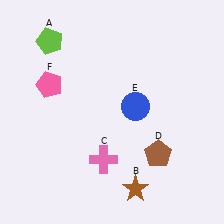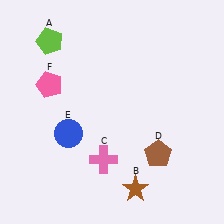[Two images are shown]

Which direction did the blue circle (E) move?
The blue circle (E) moved left.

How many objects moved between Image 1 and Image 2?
1 object moved between the two images.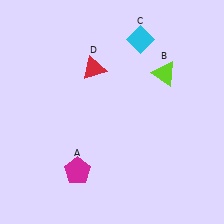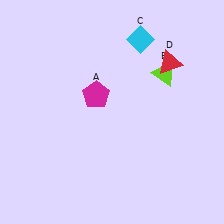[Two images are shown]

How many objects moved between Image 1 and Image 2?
2 objects moved between the two images.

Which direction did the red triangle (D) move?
The red triangle (D) moved right.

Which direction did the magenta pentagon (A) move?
The magenta pentagon (A) moved up.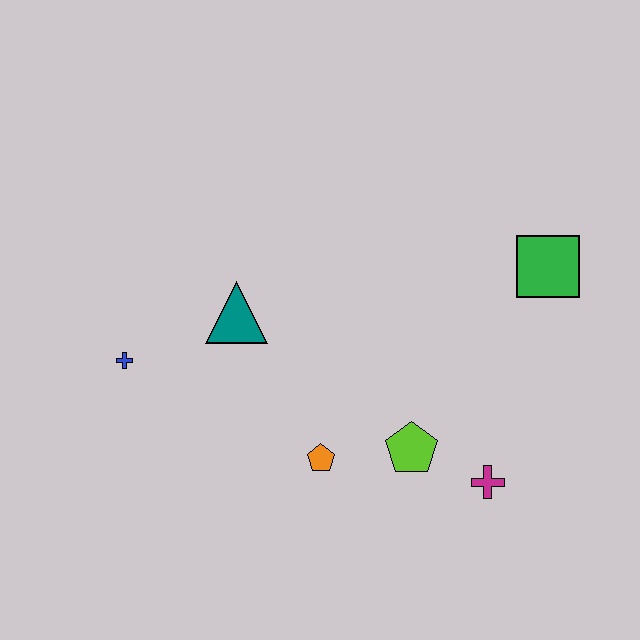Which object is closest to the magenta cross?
The lime pentagon is closest to the magenta cross.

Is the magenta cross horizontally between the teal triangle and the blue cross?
No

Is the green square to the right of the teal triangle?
Yes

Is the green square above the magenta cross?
Yes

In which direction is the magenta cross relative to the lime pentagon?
The magenta cross is to the right of the lime pentagon.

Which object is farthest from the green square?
The blue cross is farthest from the green square.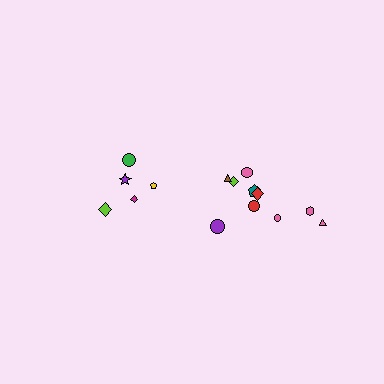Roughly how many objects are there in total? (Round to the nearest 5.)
Roughly 15 objects in total.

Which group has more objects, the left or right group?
The right group.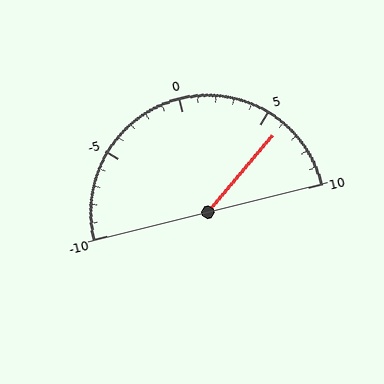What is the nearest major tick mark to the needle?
The nearest major tick mark is 5.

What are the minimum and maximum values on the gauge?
The gauge ranges from -10 to 10.